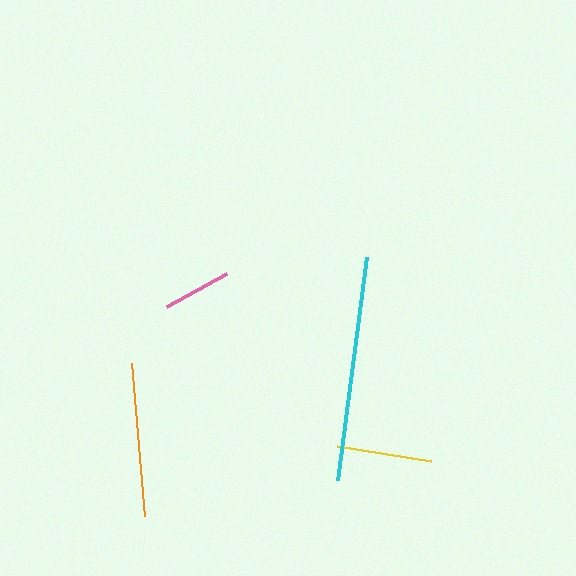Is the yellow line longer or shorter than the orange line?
The orange line is longer than the yellow line.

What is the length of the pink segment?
The pink segment is approximately 68 pixels long.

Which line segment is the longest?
The cyan line is the longest at approximately 226 pixels.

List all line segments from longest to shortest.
From longest to shortest: cyan, orange, yellow, pink.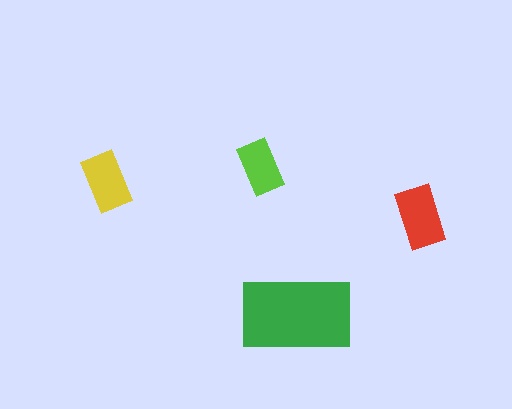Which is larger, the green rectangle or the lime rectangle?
The green one.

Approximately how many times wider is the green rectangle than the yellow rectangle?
About 2 times wider.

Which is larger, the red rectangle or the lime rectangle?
The red one.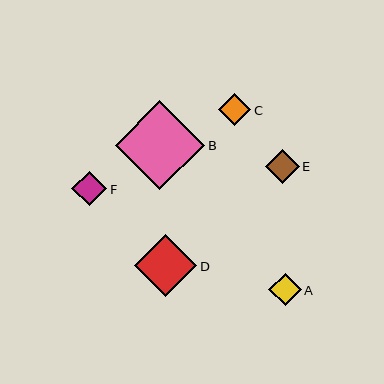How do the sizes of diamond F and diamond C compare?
Diamond F and diamond C are approximately the same size.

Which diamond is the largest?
Diamond B is the largest with a size of approximately 90 pixels.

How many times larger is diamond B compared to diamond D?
Diamond B is approximately 1.4 times the size of diamond D.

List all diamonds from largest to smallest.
From largest to smallest: B, D, F, E, A, C.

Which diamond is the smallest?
Diamond C is the smallest with a size of approximately 32 pixels.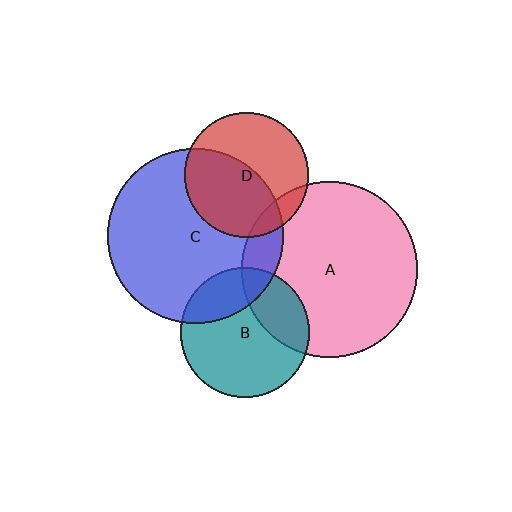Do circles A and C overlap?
Yes.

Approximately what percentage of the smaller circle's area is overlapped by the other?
Approximately 10%.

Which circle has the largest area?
Circle A (pink).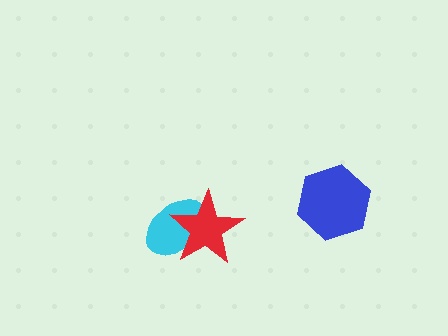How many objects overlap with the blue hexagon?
0 objects overlap with the blue hexagon.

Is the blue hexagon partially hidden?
No, no other shape covers it.